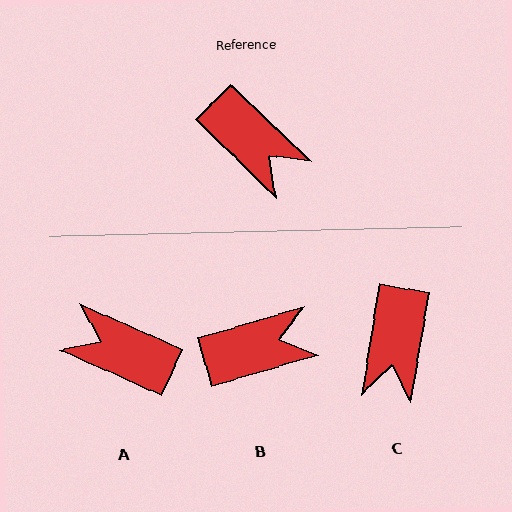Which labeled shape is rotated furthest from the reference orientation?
A, about 160 degrees away.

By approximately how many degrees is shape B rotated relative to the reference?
Approximately 60 degrees counter-clockwise.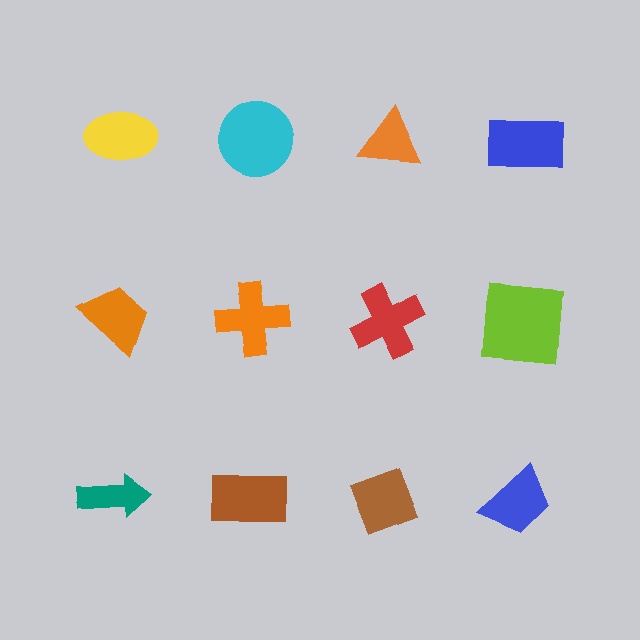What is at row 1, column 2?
A cyan circle.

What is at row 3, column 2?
A brown rectangle.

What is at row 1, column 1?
A yellow ellipse.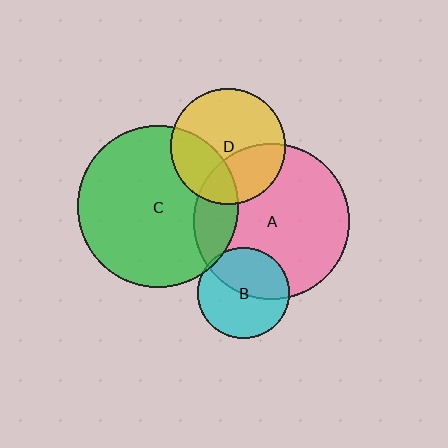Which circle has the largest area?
Circle C (green).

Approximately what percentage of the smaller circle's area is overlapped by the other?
Approximately 30%.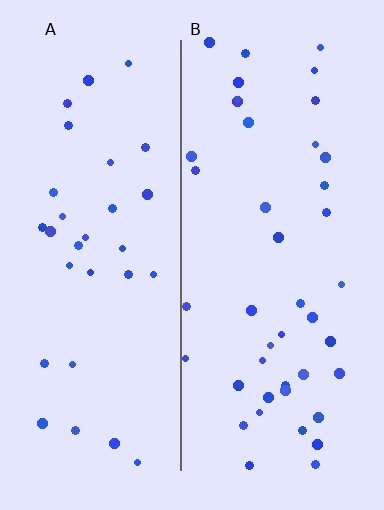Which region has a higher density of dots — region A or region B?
B (the right).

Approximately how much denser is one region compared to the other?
Approximately 1.4× — region B over region A.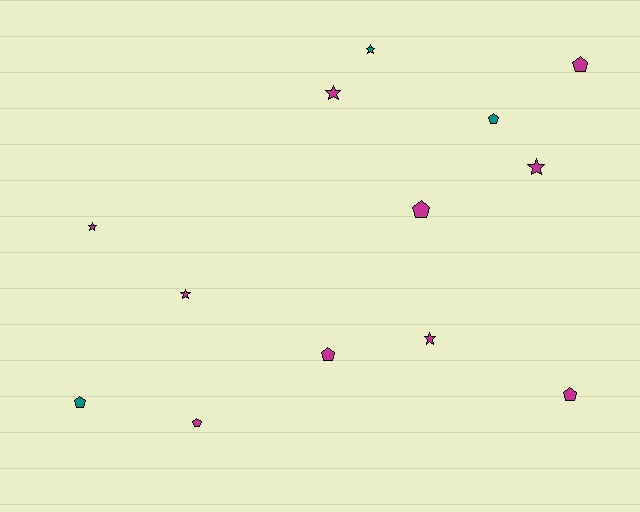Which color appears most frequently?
Magenta, with 10 objects.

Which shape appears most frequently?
Pentagon, with 7 objects.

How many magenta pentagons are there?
There are 5 magenta pentagons.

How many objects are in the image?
There are 13 objects.